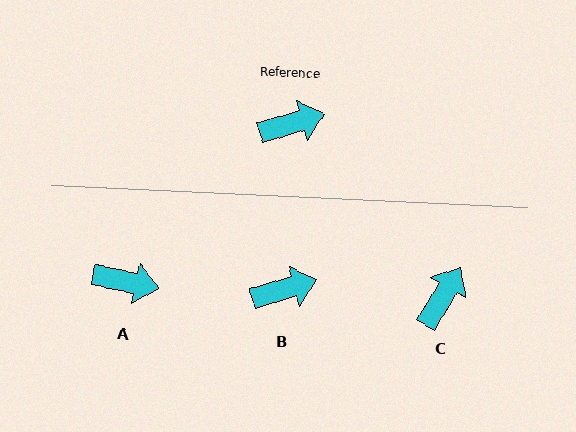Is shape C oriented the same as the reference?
No, it is off by about 43 degrees.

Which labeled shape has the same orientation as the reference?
B.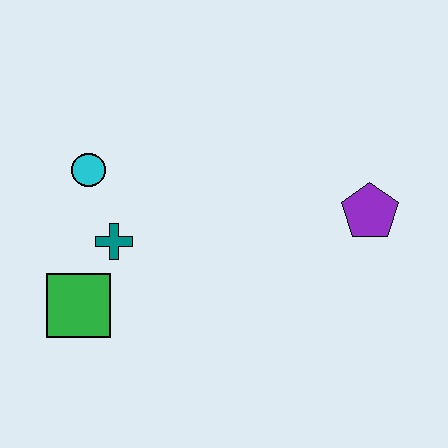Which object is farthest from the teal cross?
The purple pentagon is farthest from the teal cross.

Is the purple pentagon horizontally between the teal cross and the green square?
No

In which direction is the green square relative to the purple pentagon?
The green square is to the left of the purple pentagon.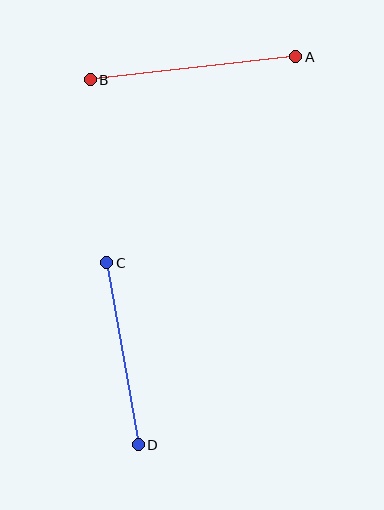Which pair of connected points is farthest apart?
Points A and B are farthest apart.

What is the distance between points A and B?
The distance is approximately 207 pixels.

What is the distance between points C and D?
The distance is approximately 185 pixels.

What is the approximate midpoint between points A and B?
The midpoint is at approximately (193, 68) pixels.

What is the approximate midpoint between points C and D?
The midpoint is at approximately (122, 354) pixels.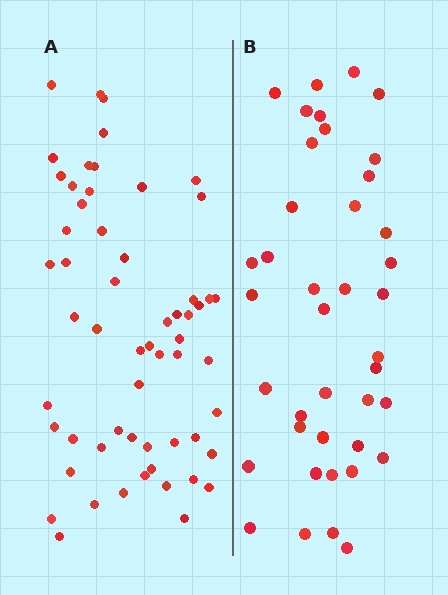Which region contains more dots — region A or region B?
Region A (the left region) has more dots.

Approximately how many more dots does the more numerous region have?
Region A has approximately 20 more dots than region B.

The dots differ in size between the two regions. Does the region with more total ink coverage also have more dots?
No. Region B has more total ink coverage because its dots are larger, but region A actually contains more individual dots. Total area can be misleading — the number of items is what matters here.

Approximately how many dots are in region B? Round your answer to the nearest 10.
About 40 dots.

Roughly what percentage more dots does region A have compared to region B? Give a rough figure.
About 45% more.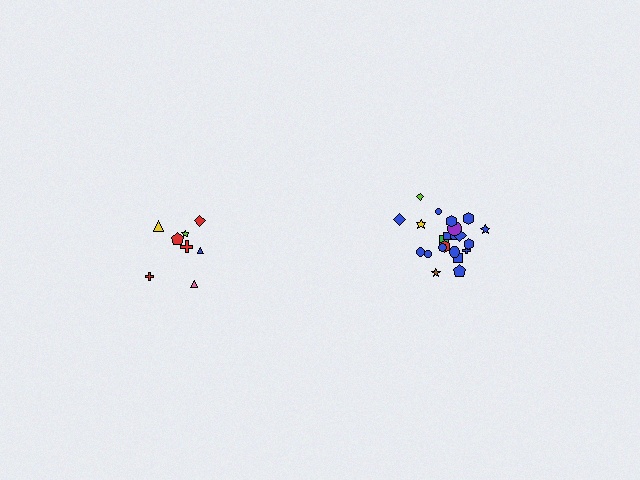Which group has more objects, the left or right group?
The right group.